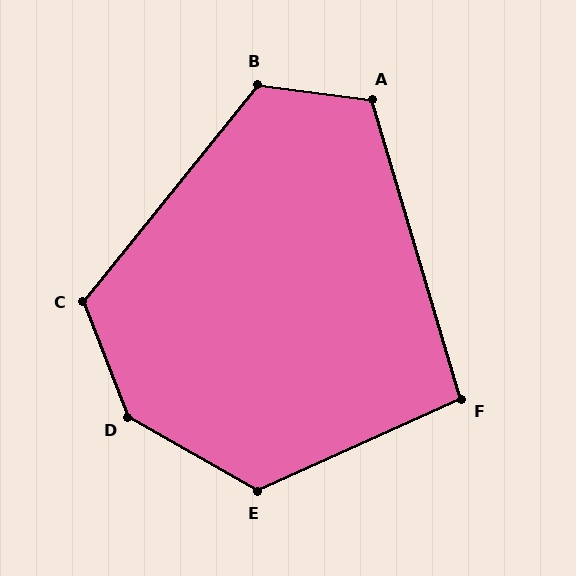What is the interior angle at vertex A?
Approximately 114 degrees (obtuse).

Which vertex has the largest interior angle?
D, at approximately 141 degrees.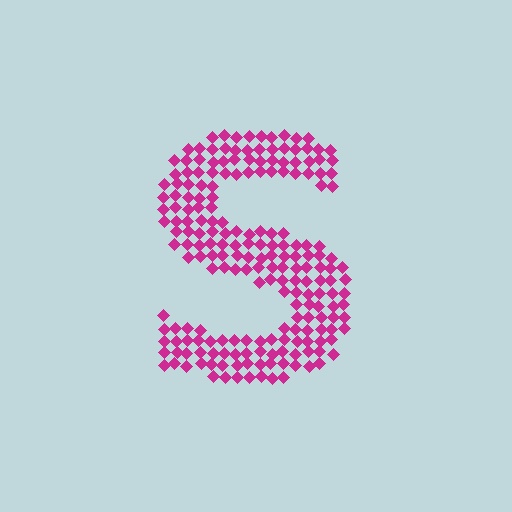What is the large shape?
The large shape is the letter S.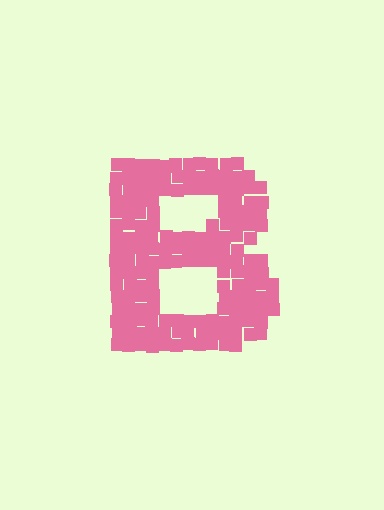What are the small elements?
The small elements are squares.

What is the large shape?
The large shape is the letter B.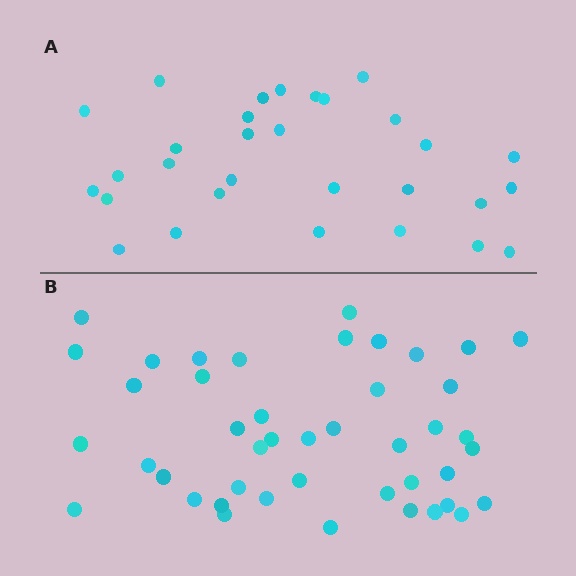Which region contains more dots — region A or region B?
Region B (the bottom region) has more dots.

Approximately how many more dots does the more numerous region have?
Region B has approximately 15 more dots than region A.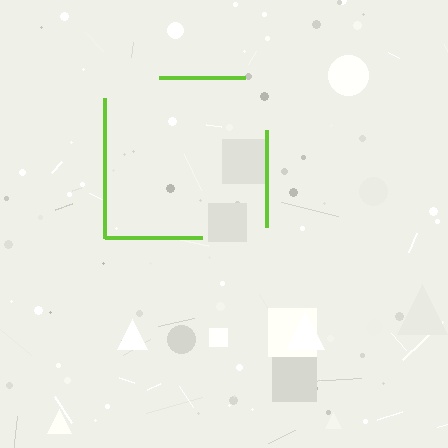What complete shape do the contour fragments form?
The contour fragments form a square.